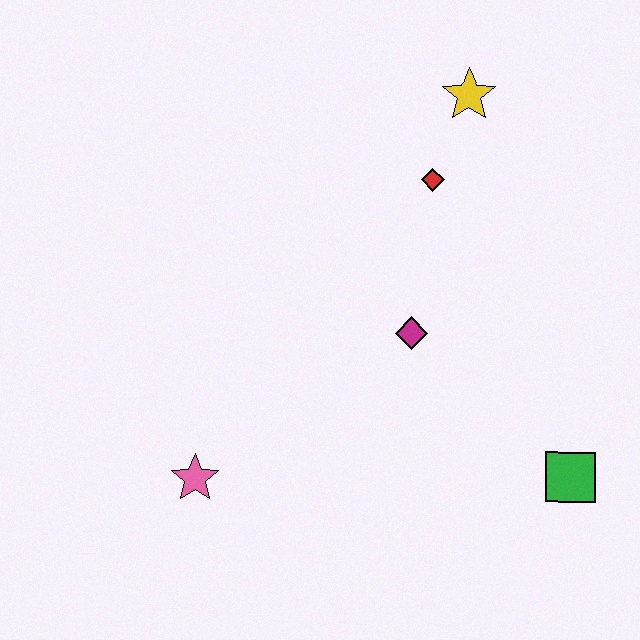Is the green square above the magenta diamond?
No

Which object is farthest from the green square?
The yellow star is farthest from the green square.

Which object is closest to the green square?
The magenta diamond is closest to the green square.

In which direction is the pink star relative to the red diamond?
The pink star is below the red diamond.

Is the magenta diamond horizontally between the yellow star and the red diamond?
No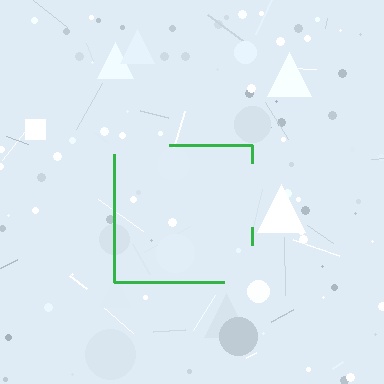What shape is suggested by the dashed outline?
The dashed outline suggests a square.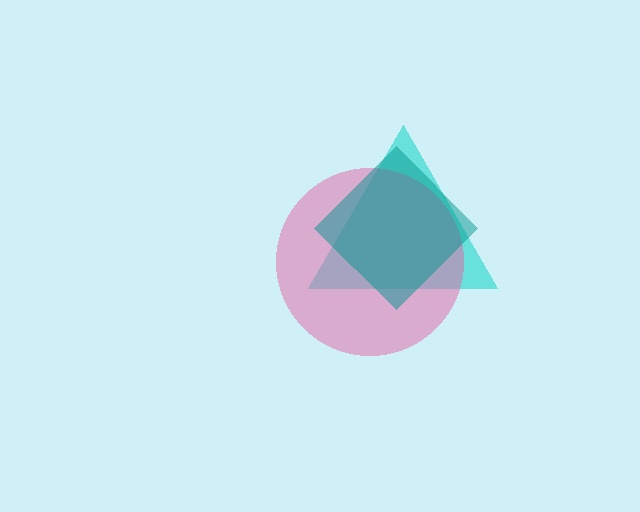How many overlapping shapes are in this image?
There are 3 overlapping shapes in the image.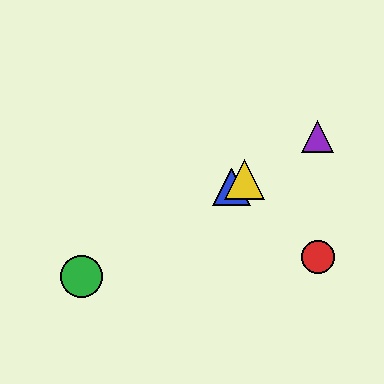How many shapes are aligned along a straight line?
4 shapes (the blue triangle, the green circle, the yellow triangle, the purple triangle) are aligned along a straight line.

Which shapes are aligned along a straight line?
The blue triangle, the green circle, the yellow triangle, the purple triangle are aligned along a straight line.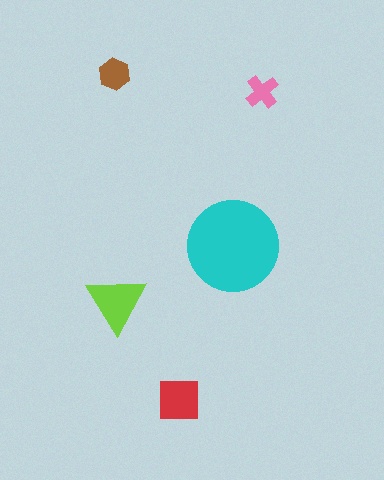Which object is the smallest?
The pink cross.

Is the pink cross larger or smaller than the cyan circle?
Smaller.